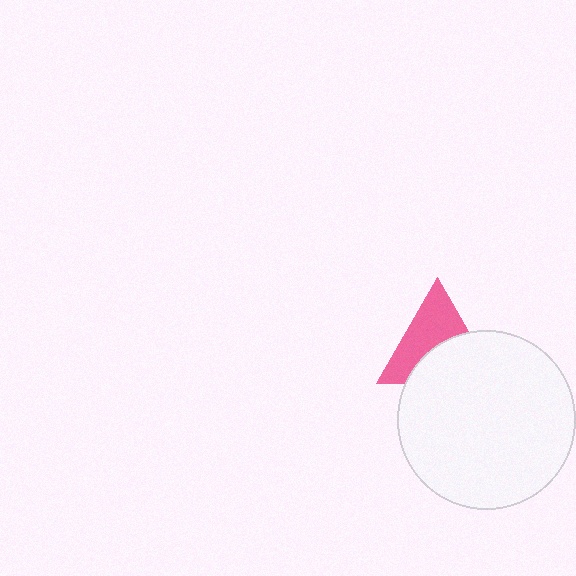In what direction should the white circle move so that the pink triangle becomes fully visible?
The white circle should move down. That is the shortest direction to clear the overlap and leave the pink triangle fully visible.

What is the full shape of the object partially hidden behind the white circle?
The partially hidden object is a pink triangle.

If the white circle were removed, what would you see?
You would see the complete pink triangle.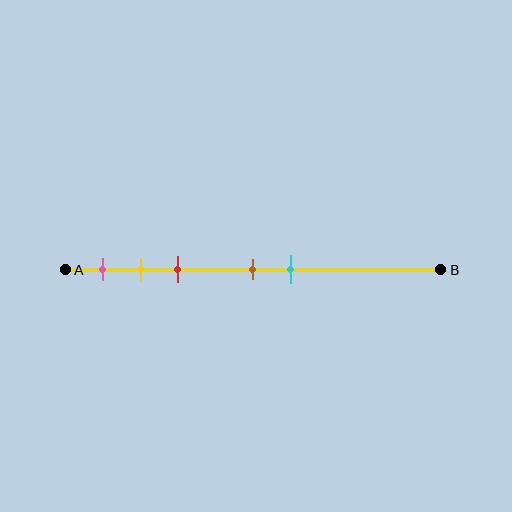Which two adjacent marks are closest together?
The yellow and red marks are the closest adjacent pair.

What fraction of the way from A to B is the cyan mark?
The cyan mark is approximately 60% (0.6) of the way from A to B.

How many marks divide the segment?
There are 5 marks dividing the segment.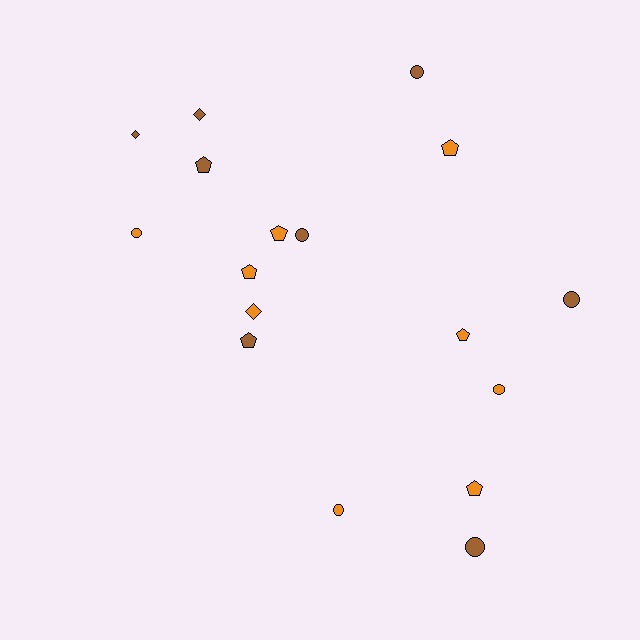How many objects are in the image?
There are 17 objects.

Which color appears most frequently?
Orange, with 9 objects.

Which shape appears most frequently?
Circle, with 7 objects.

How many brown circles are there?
There are 4 brown circles.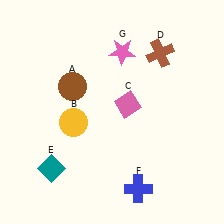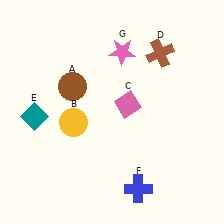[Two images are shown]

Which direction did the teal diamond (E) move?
The teal diamond (E) moved up.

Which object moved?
The teal diamond (E) moved up.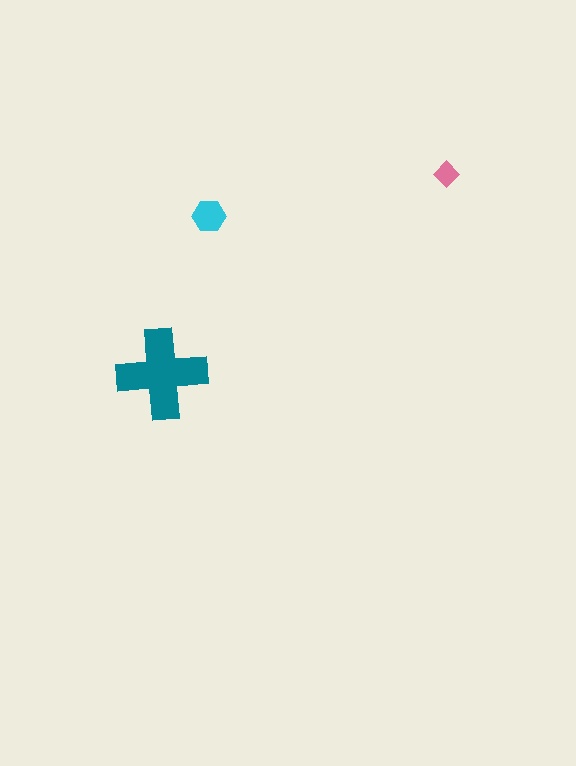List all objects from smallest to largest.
The pink diamond, the cyan hexagon, the teal cross.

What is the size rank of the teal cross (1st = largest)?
1st.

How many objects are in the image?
There are 3 objects in the image.